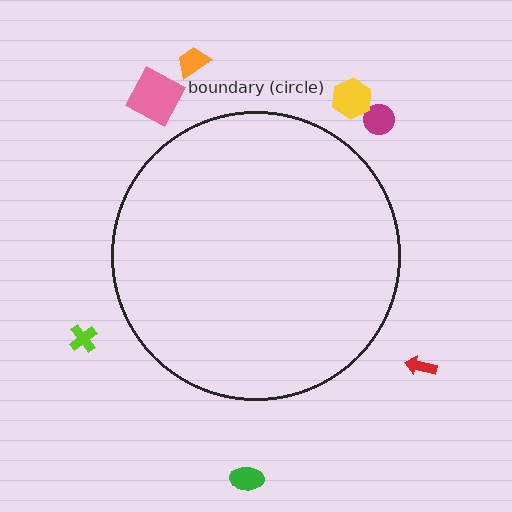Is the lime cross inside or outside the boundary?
Outside.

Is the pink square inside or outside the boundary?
Outside.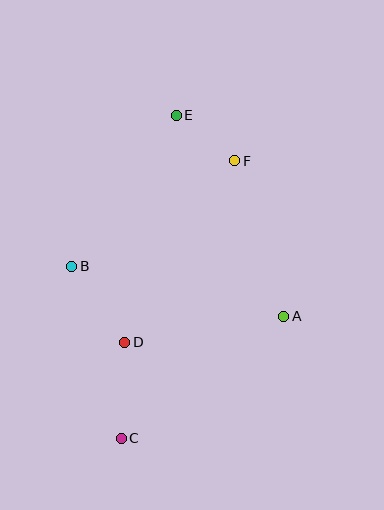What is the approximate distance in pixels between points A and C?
The distance between A and C is approximately 203 pixels.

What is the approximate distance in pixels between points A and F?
The distance between A and F is approximately 163 pixels.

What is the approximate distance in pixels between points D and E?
The distance between D and E is approximately 233 pixels.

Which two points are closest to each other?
Points E and F are closest to each other.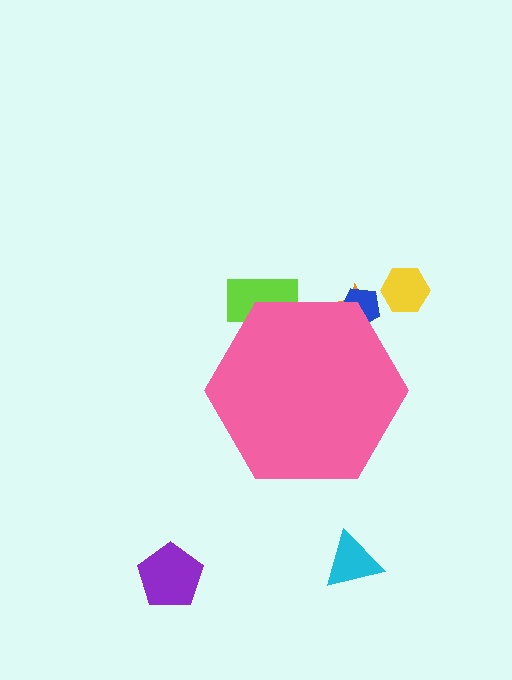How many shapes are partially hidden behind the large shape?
3 shapes are partially hidden.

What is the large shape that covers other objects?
A pink hexagon.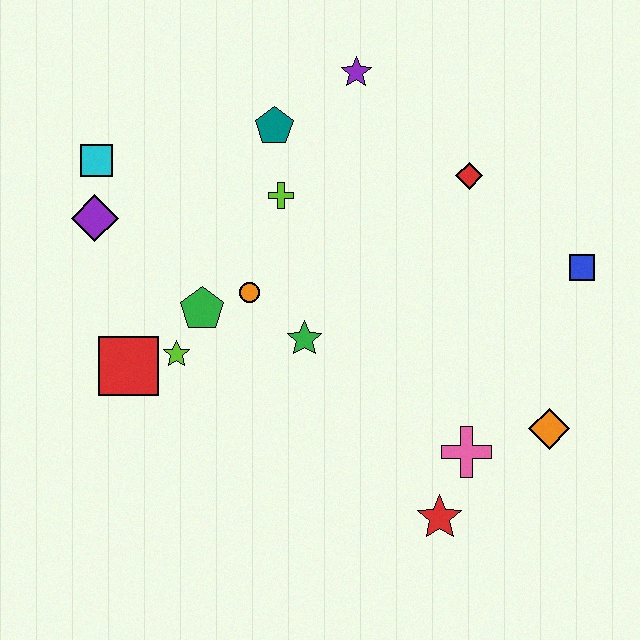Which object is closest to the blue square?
The red diamond is closest to the blue square.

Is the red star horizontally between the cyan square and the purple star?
No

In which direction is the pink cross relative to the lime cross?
The pink cross is below the lime cross.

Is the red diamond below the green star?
No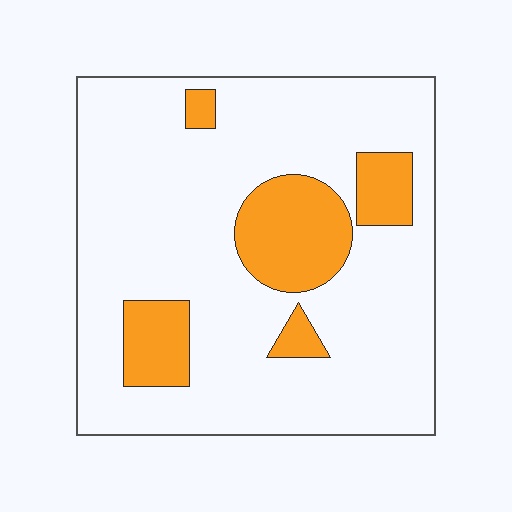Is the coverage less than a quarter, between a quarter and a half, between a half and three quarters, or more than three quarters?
Less than a quarter.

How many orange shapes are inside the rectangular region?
5.